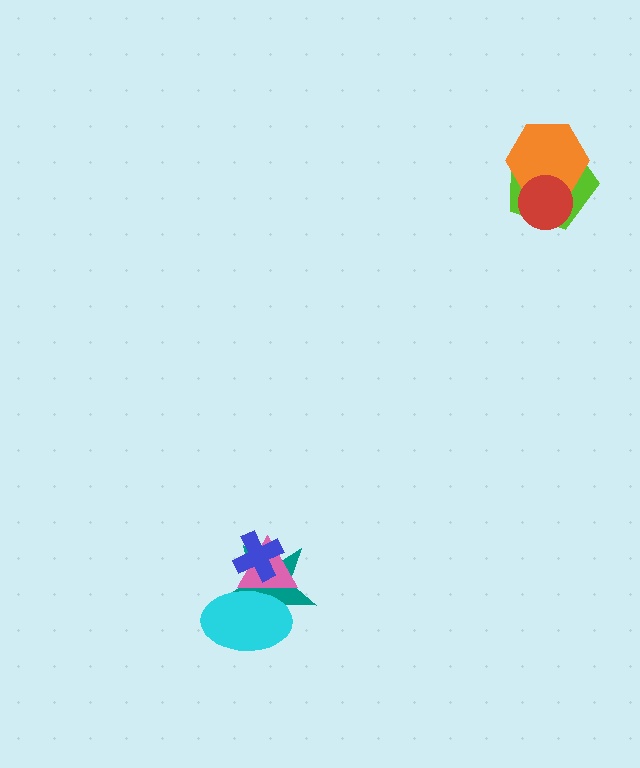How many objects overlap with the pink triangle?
3 objects overlap with the pink triangle.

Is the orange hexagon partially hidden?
Yes, it is partially covered by another shape.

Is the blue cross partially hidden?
No, no other shape covers it.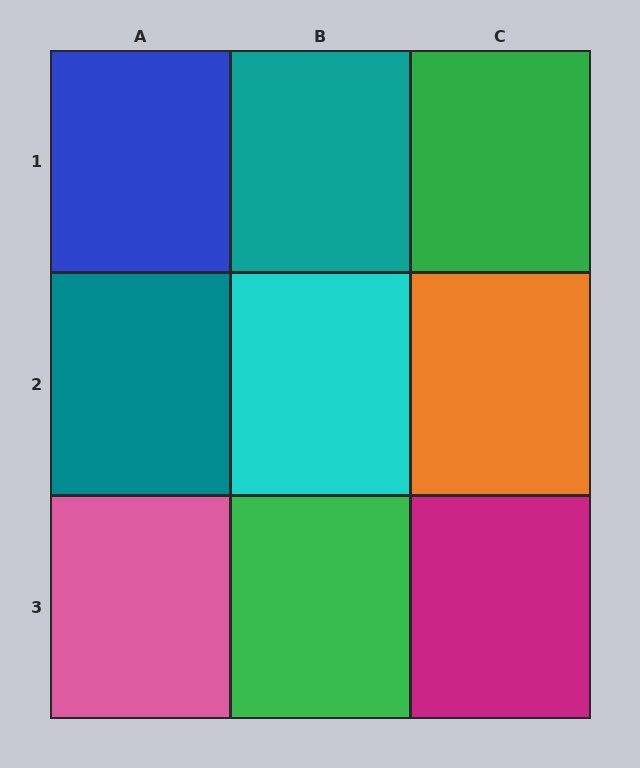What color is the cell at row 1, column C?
Green.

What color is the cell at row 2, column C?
Orange.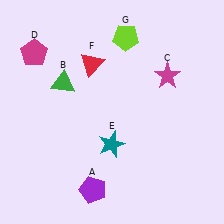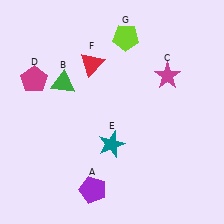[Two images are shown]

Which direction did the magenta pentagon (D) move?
The magenta pentagon (D) moved down.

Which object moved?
The magenta pentagon (D) moved down.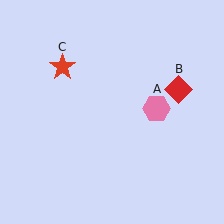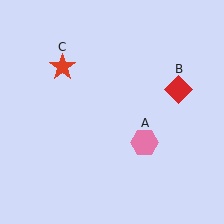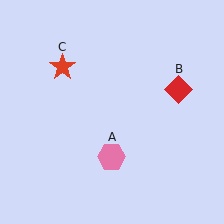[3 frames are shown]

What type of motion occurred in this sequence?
The pink hexagon (object A) rotated clockwise around the center of the scene.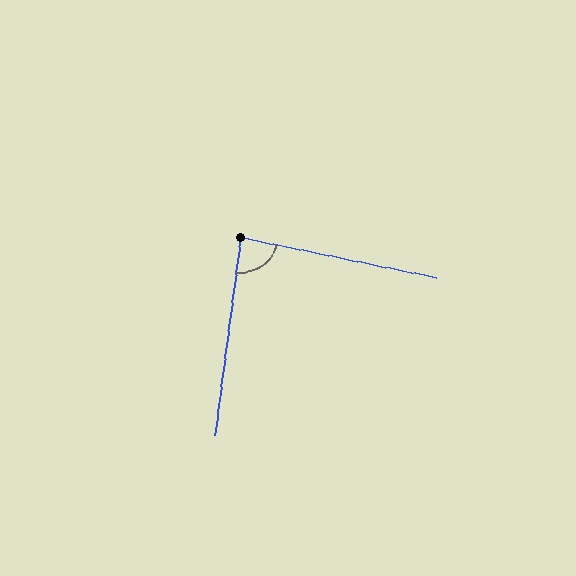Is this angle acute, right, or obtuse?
It is approximately a right angle.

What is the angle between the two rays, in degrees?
Approximately 86 degrees.